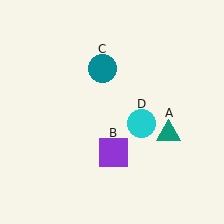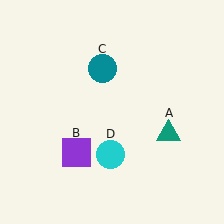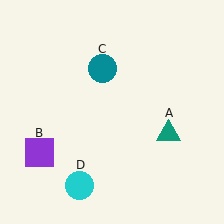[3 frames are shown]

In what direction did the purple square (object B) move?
The purple square (object B) moved left.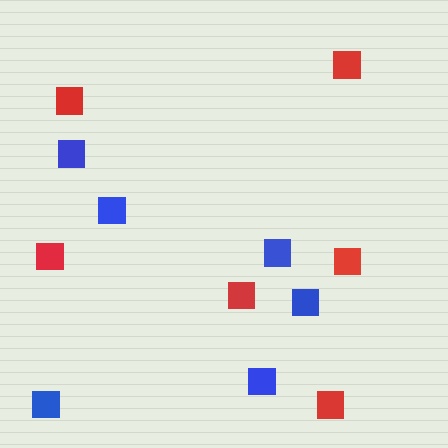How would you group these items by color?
There are 2 groups: one group of red squares (6) and one group of blue squares (6).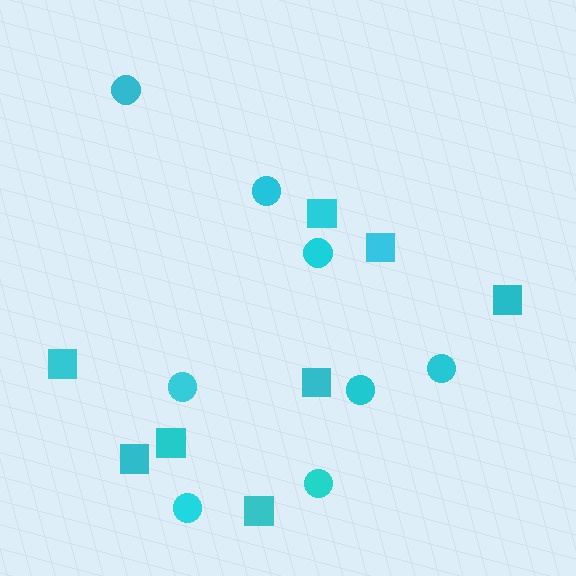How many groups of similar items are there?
There are 2 groups: one group of squares (8) and one group of circles (8).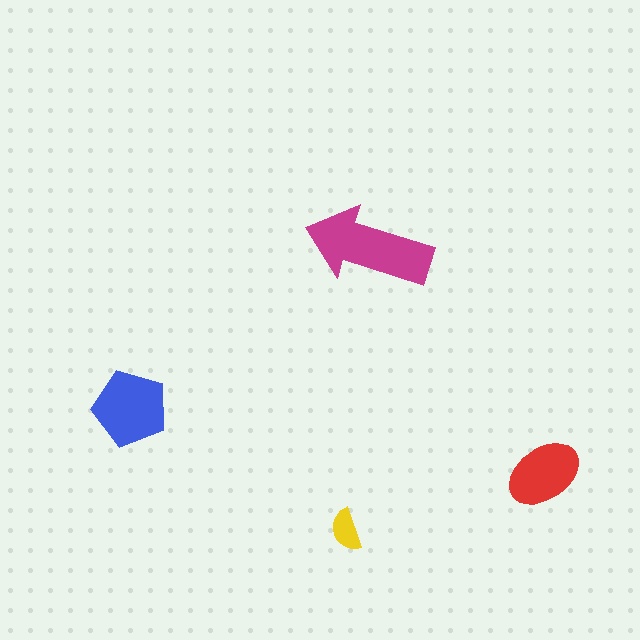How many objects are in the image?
There are 4 objects in the image.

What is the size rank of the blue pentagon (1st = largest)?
2nd.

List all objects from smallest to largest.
The yellow semicircle, the red ellipse, the blue pentagon, the magenta arrow.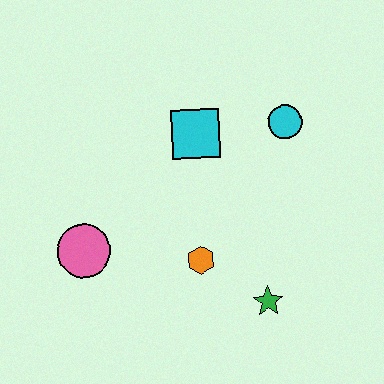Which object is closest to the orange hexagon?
The green star is closest to the orange hexagon.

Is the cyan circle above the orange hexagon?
Yes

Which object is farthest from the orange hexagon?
The cyan circle is farthest from the orange hexagon.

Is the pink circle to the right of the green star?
No